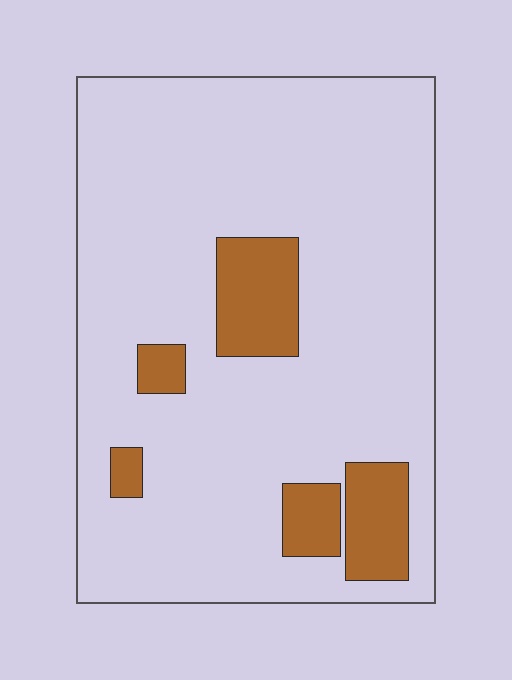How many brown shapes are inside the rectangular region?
5.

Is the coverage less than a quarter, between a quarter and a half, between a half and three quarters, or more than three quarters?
Less than a quarter.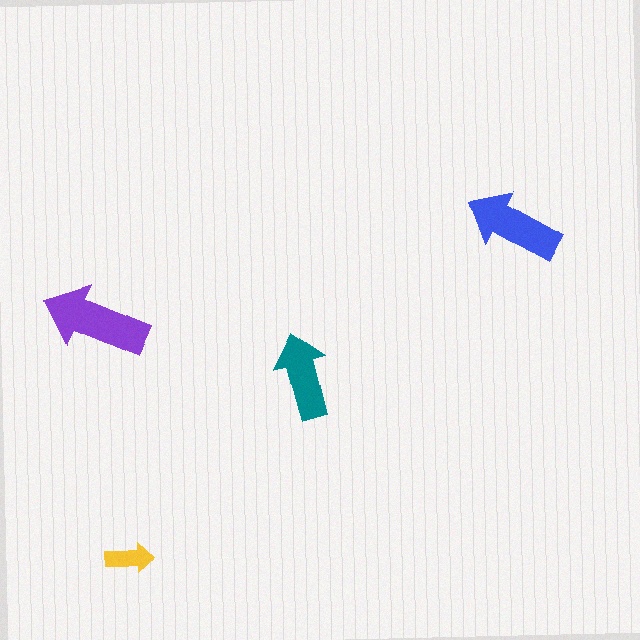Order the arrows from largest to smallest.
the purple one, the blue one, the teal one, the yellow one.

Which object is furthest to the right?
The blue arrow is rightmost.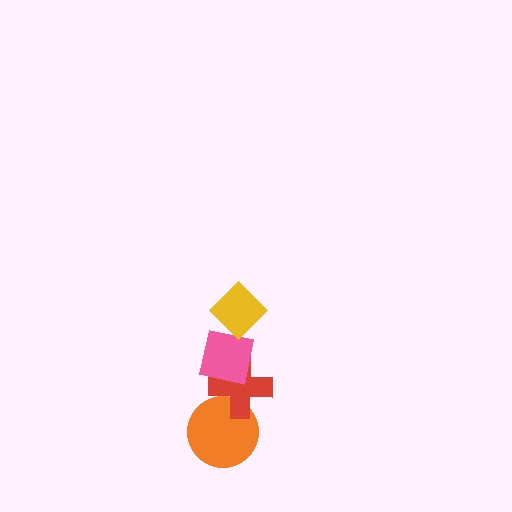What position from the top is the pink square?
The pink square is 2nd from the top.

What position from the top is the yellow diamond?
The yellow diamond is 1st from the top.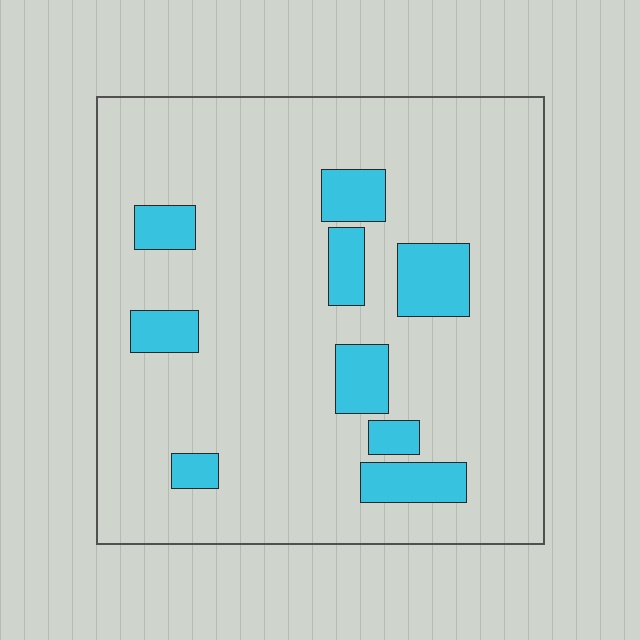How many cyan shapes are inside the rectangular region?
9.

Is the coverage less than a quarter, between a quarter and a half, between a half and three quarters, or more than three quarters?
Less than a quarter.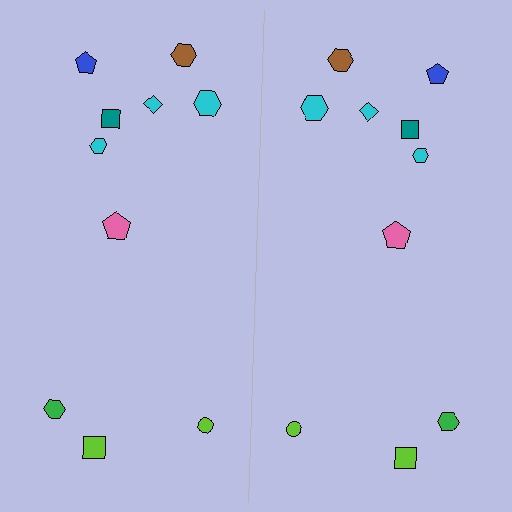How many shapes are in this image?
There are 20 shapes in this image.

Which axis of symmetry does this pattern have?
The pattern has a vertical axis of symmetry running through the center of the image.